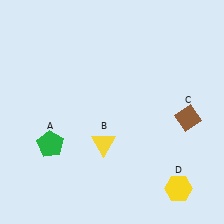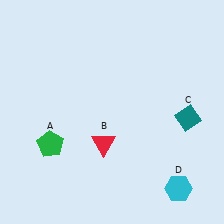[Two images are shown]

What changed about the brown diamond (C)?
In Image 1, C is brown. In Image 2, it changed to teal.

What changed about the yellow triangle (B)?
In Image 1, B is yellow. In Image 2, it changed to red.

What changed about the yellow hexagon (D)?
In Image 1, D is yellow. In Image 2, it changed to cyan.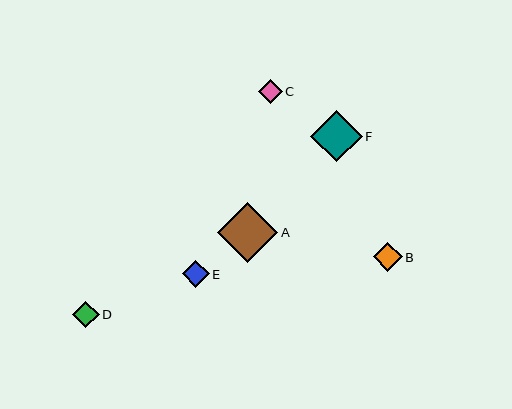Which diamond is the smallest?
Diamond C is the smallest with a size of approximately 24 pixels.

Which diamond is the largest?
Diamond A is the largest with a size of approximately 60 pixels.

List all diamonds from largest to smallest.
From largest to smallest: A, F, B, E, D, C.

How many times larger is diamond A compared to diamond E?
Diamond A is approximately 2.2 times the size of diamond E.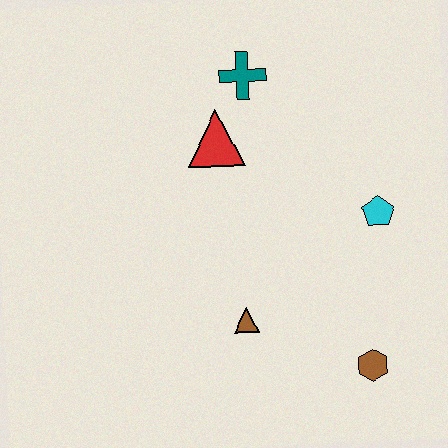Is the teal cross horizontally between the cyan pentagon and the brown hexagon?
No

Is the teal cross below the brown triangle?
No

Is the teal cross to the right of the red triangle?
Yes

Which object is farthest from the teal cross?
The brown hexagon is farthest from the teal cross.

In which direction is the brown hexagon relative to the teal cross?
The brown hexagon is below the teal cross.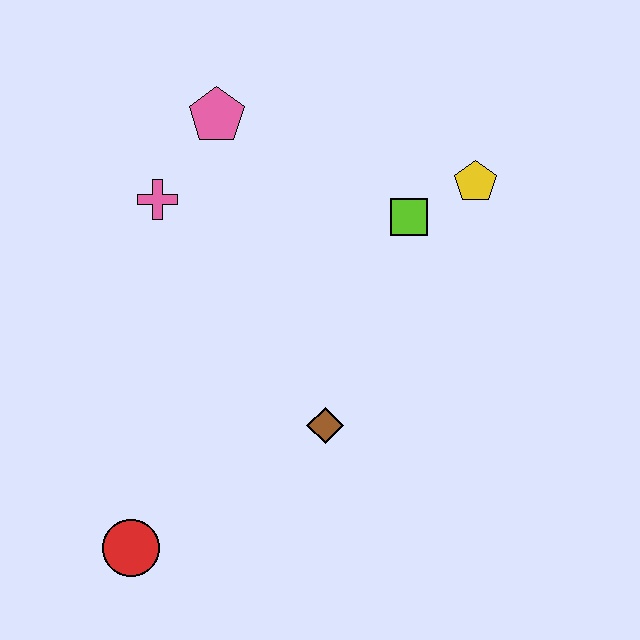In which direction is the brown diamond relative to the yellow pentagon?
The brown diamond is below the yellow pentagon.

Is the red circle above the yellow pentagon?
No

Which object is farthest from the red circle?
The yellow pentagon is farthest from the red circle.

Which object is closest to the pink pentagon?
The pink cross is closest to the pink pentagon.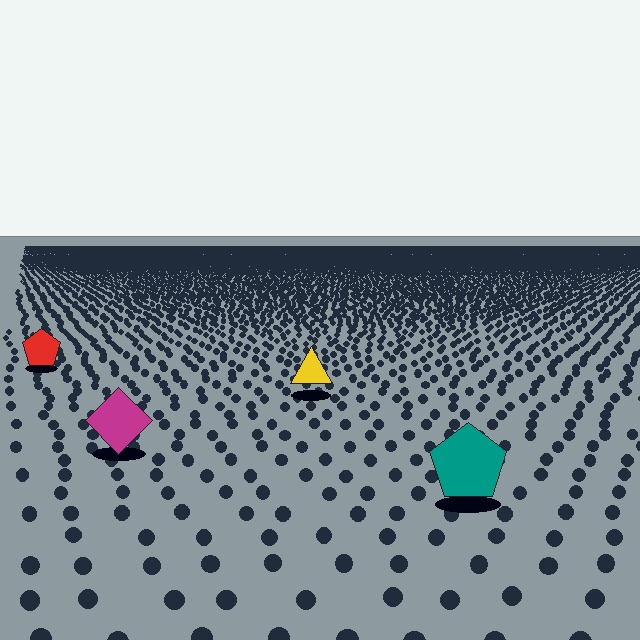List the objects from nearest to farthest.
From nearest to farthest: the teal pentagon, the magenta diamond, the yellow triangle, the red pentagon.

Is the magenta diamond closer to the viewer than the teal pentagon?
No. The teal pentagon is closer — you can tell from the texture gradient: the ground texture is coarser near it.